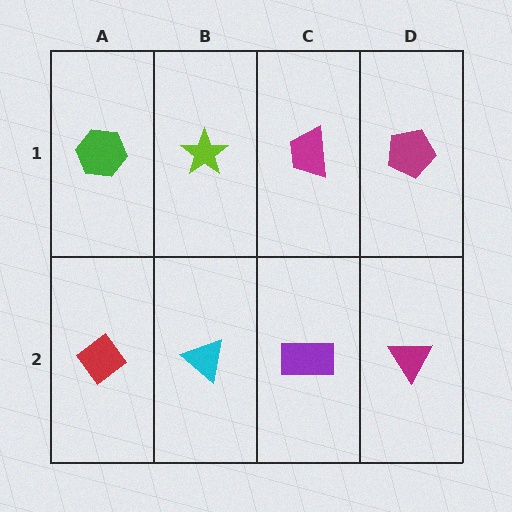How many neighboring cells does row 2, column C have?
3.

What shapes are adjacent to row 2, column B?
A lime star (row 1, column B), a red diamond (row 2, column A), a purple rectangle (row 2, column C).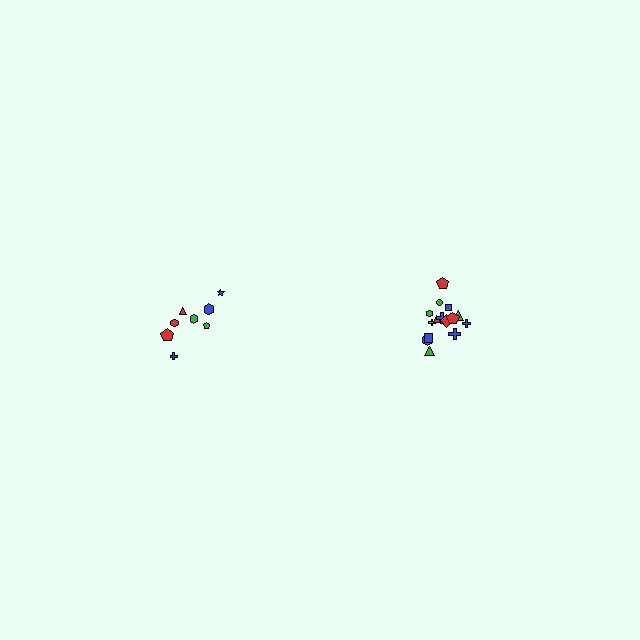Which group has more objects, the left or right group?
The right group.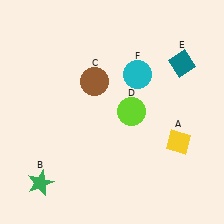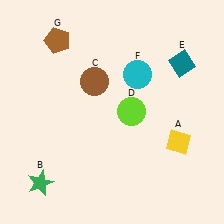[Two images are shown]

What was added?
A brown pentagon (G) was added in Image 2.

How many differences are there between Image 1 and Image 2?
There is 1 difference between the two images.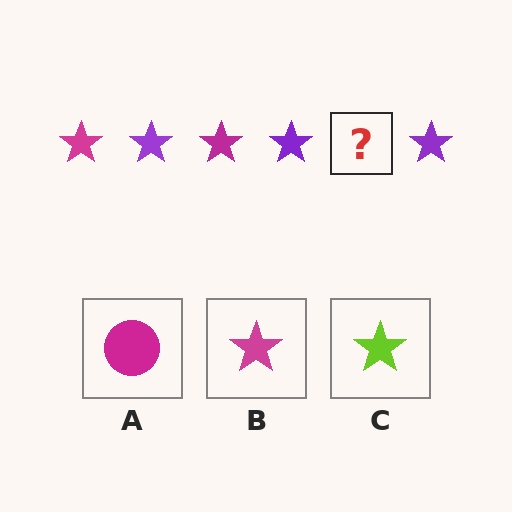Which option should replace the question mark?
Option B.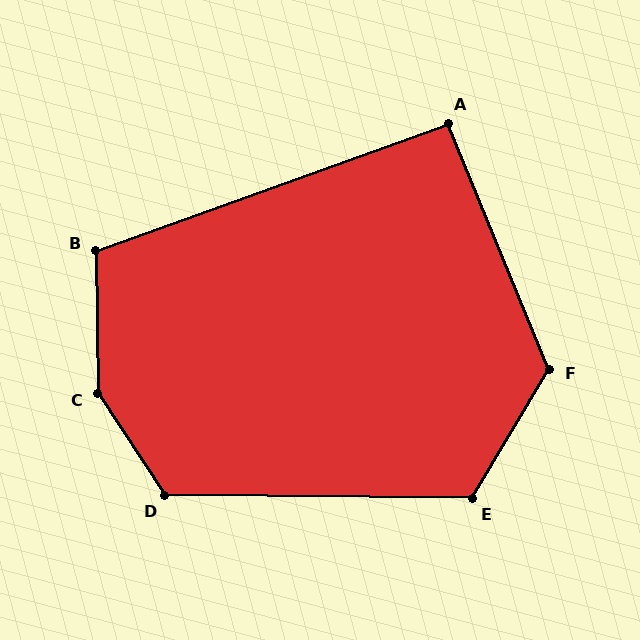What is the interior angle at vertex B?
Approximately 109 degrees (obtuse).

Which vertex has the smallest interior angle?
A, at approximately 93 degrees.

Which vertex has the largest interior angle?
C, at approximately 147 degrees.